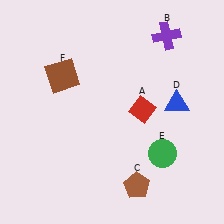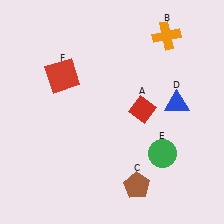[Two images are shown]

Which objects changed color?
B changed from purple to orange. F changed from brown to red.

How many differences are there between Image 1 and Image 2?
There are 2 differences between the two images.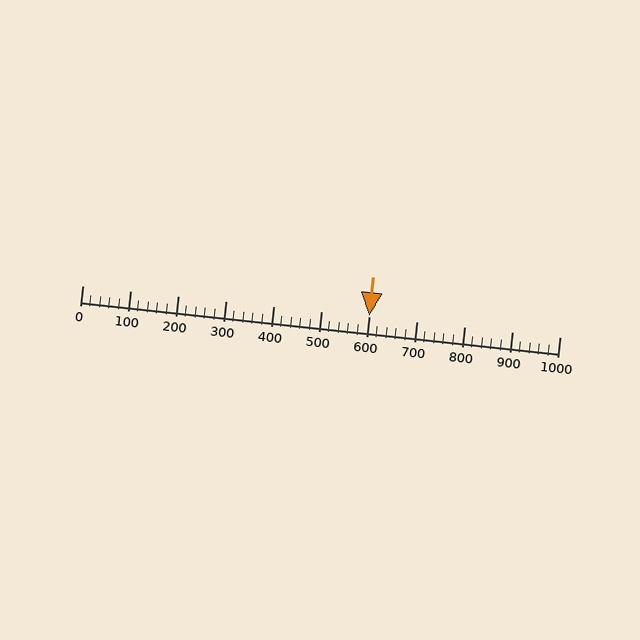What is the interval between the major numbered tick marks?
The major tick marks are spaced 100 units apart.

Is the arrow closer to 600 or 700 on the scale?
The arrow is closer to 600.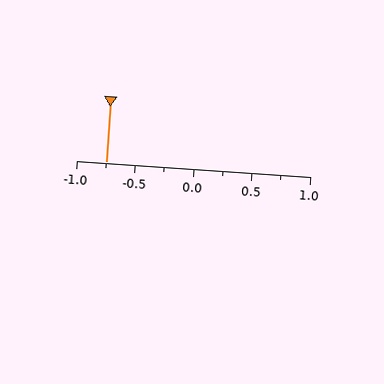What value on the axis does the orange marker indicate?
The marker indicates approximately -0.75.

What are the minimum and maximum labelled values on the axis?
The axis runs from -1.0 to 1.0.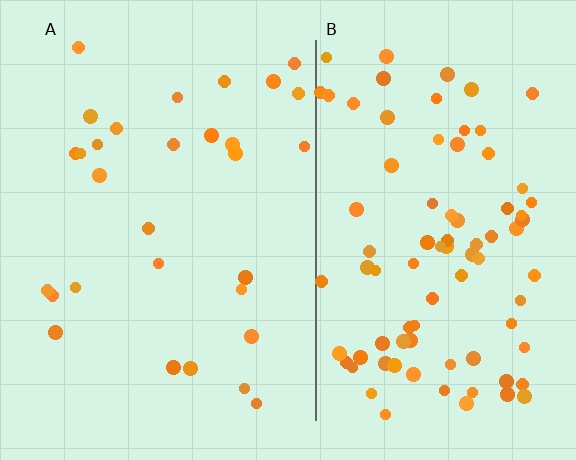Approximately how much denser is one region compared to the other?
Approximately 2.9× — region B over region A.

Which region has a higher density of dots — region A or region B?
B (the right).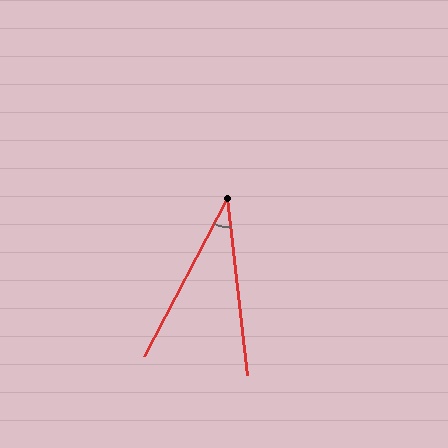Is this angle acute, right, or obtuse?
It is acute.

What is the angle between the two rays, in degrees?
Approximately 34 degrees.